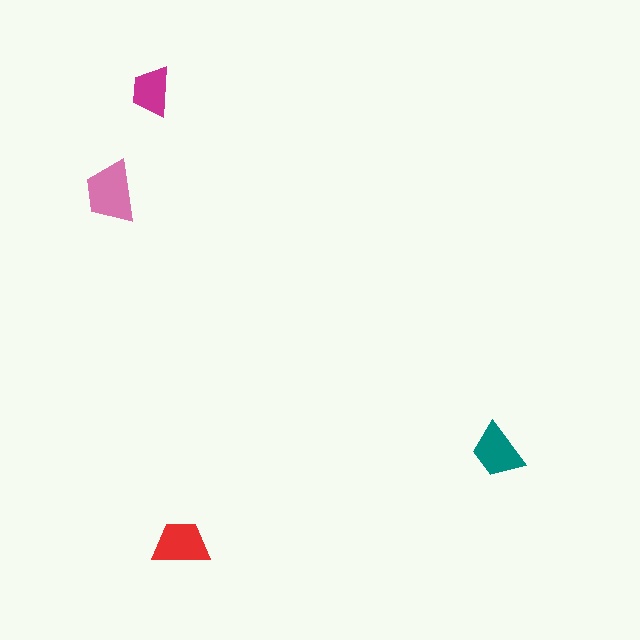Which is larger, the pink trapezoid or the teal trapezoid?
The pink one.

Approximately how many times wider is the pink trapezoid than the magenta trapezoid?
About 1.5 times wider.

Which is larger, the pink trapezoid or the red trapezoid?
The pink one.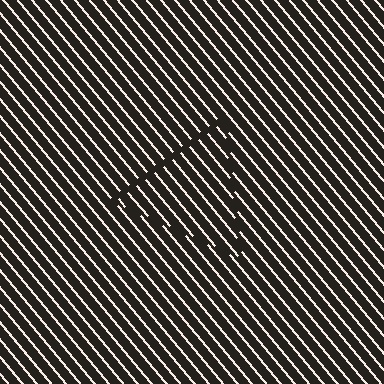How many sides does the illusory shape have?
3 sides — the line-ends trace a triangle.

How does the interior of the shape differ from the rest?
The interior of the shape contains the same grating, shifted by half a period — the contour is defined by the phase discontinuity where line-ends from the inner and outer gratings abut.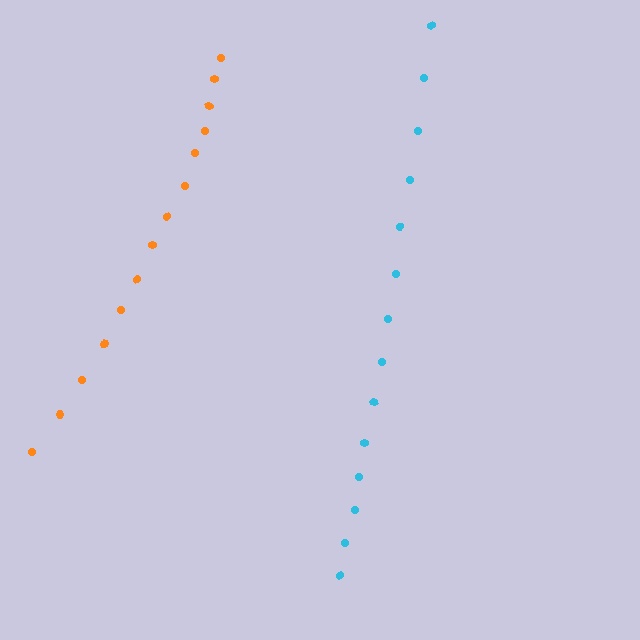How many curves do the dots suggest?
There are 2 distinct paths.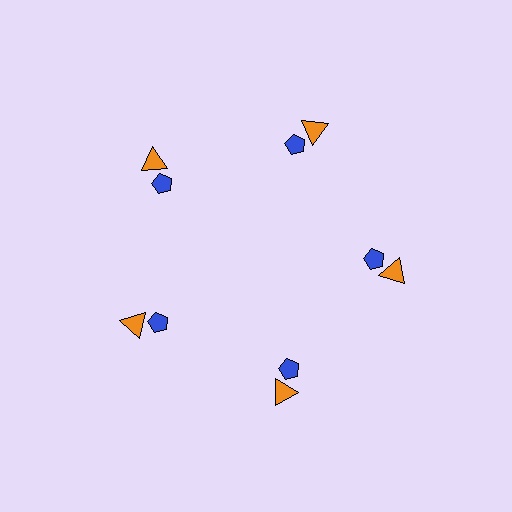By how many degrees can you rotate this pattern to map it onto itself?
The pattern maps onto itself every 72 degrees of rotation.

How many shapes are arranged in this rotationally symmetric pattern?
There are 10 shapes, arranged in 5 groups of 2.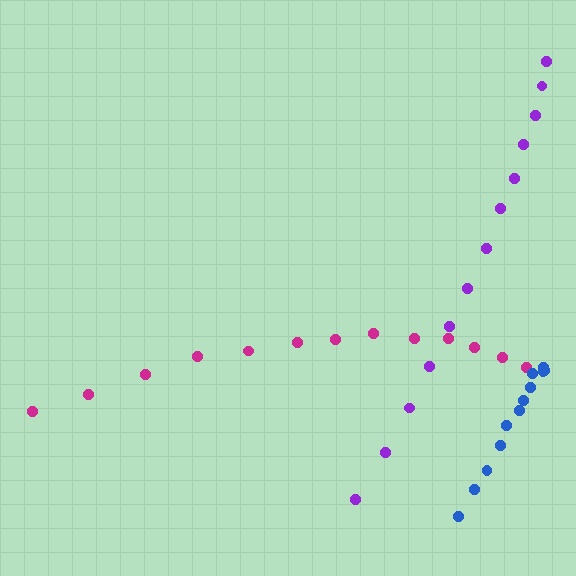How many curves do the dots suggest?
There are 3 distinct paths.